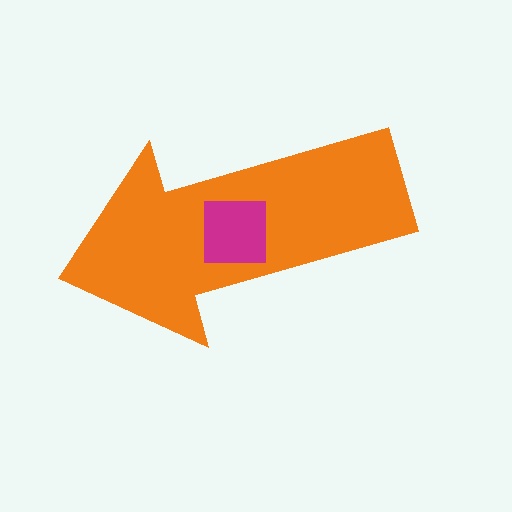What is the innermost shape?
The magenta square.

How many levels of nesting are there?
2.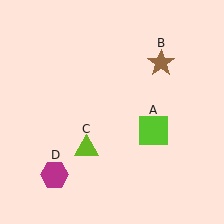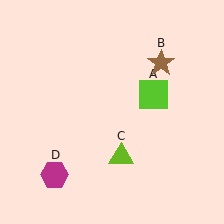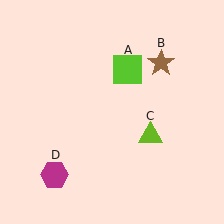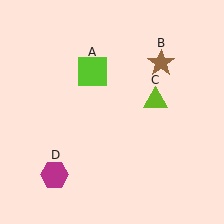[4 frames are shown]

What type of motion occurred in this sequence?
The lime square (object A), lime triangle (object C) rotated counterclockwise around the center of the scene.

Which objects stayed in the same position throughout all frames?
Brown star (object B) and magenta hexagon (object D) remained stationary.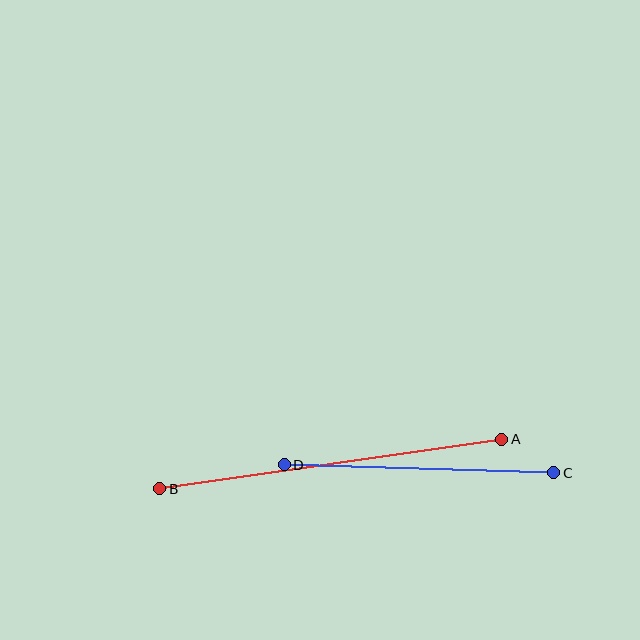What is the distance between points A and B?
The distance is approximately 346 pixels.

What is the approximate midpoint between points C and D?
The midpoint is at approximately (419, 469) pixels.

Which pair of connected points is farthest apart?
Points A and B are farthest apart.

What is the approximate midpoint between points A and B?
The midpoint is at approximately (331, 464) pixels.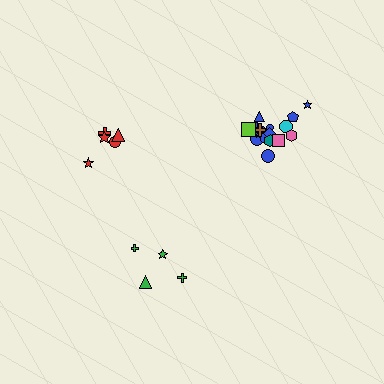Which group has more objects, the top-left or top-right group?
The top-right group.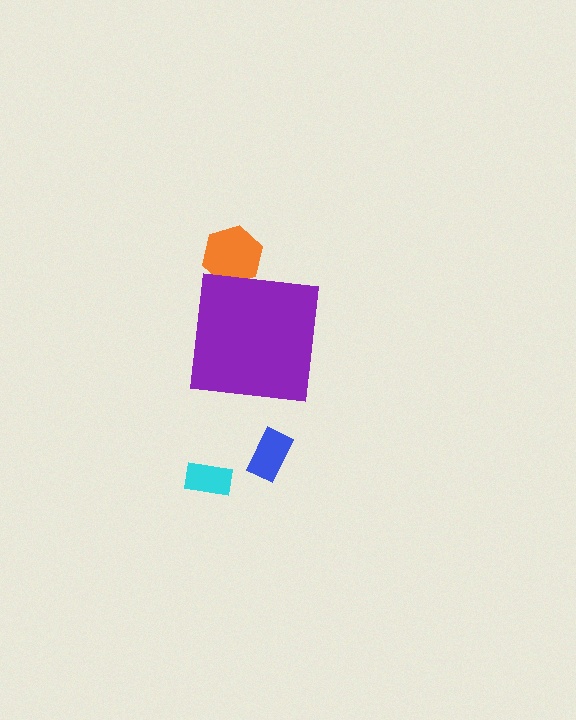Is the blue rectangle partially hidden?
No, the blue rectangle is fully visible.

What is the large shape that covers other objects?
A purple square.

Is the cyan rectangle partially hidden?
No, the cyan rectangle is fully visible.